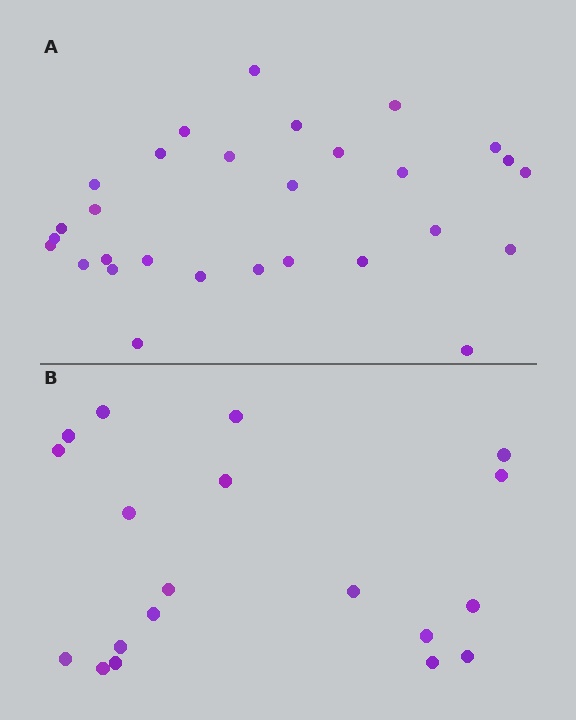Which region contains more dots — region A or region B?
Region A (the top region) has more dots.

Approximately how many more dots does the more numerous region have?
Region A has roughly 10 or so more dots than region B.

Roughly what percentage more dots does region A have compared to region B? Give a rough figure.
About 55% more.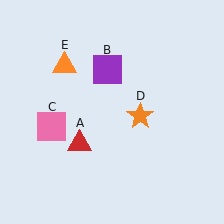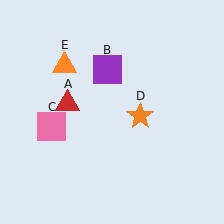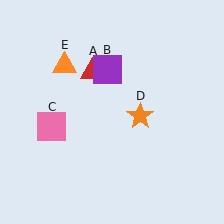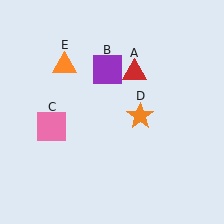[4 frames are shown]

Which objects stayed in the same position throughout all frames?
Purple square (object B) and pink square (object C) and orange star (object D) and orange triangle (object E) remained stationary.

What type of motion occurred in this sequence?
The red triangle (object A) rotated clockwise around the center of the scene.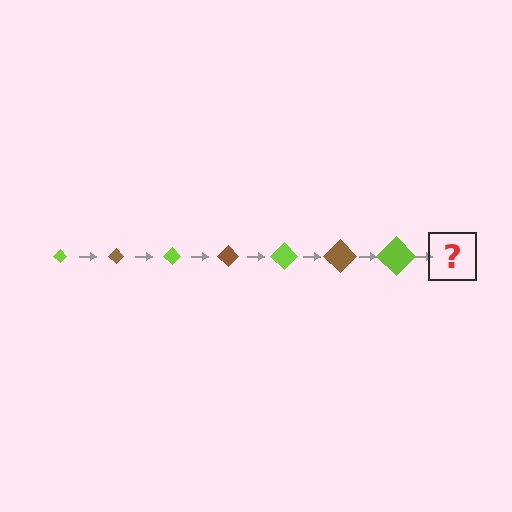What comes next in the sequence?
The next element should be a brown diamond, larger than the previous one.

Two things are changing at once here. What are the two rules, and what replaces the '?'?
The two rules are that the diamond grows larger each step and the color cycles through lime and brown. The '?' should be a brown diamond, larger than the previous one.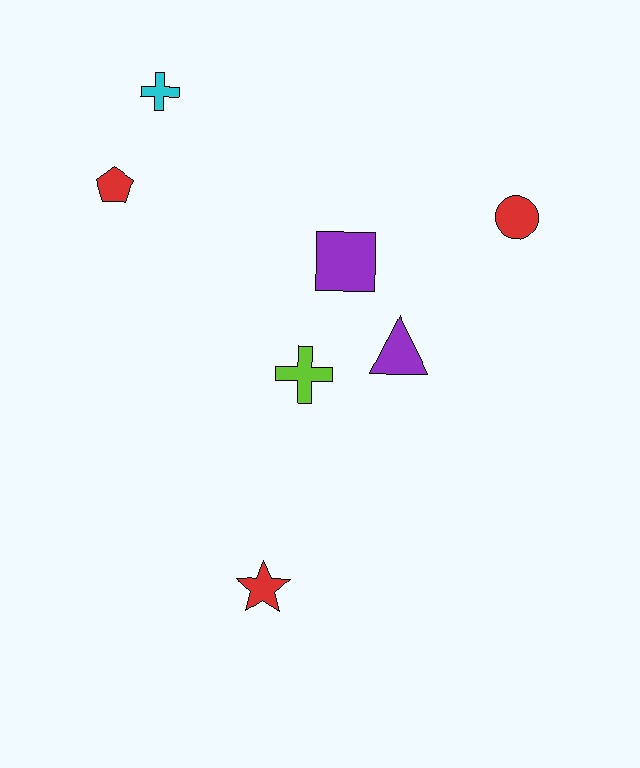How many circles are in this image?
There is 1 circle.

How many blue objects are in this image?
There are no blue objects.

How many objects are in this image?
There are 7 objects.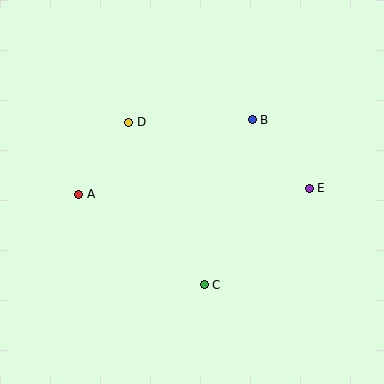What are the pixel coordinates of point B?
Point B is at (252, 120).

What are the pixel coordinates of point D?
Point D is at (129, 122).